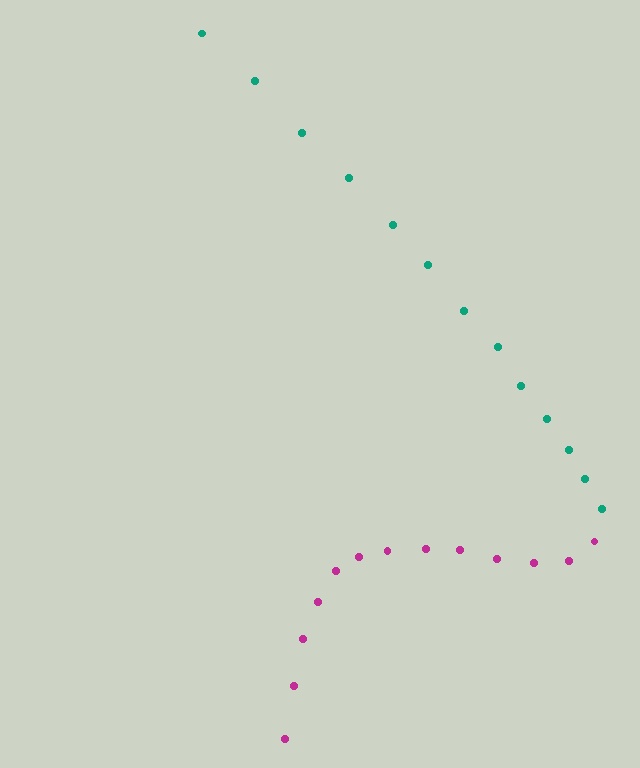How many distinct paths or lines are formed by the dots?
There are 2 distinct paths.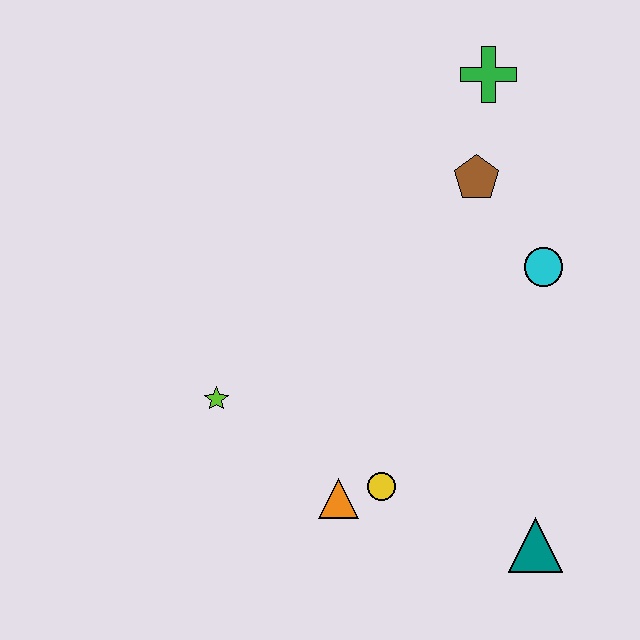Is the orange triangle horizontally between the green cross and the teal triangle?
No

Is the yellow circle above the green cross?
No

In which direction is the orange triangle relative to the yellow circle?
The orange triangle is to the left of the yellow circle.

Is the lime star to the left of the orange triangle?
Yes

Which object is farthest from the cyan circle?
The lime star is farthest from the cyan circle.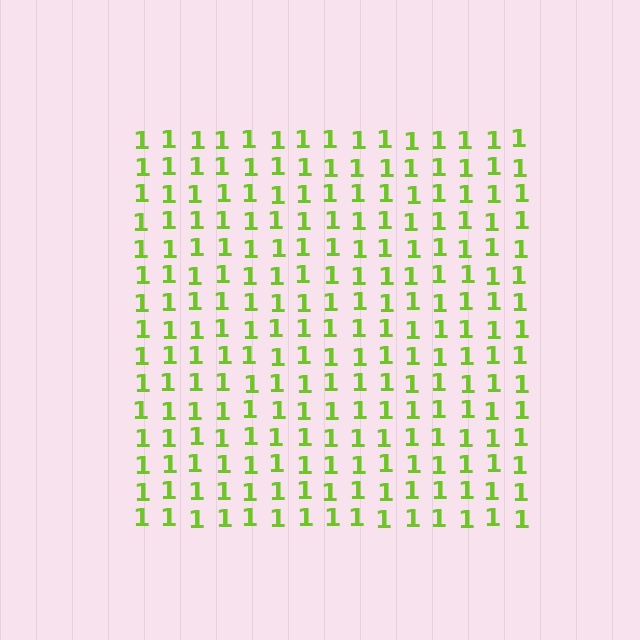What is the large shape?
The large shape is a square.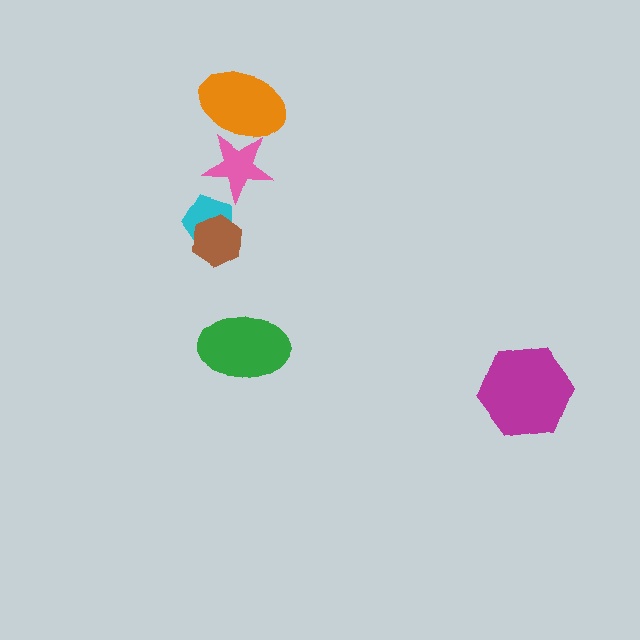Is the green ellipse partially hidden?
No, no other shape covers it.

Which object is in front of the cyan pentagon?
The brown hexagon is in front of the cyan pentagon.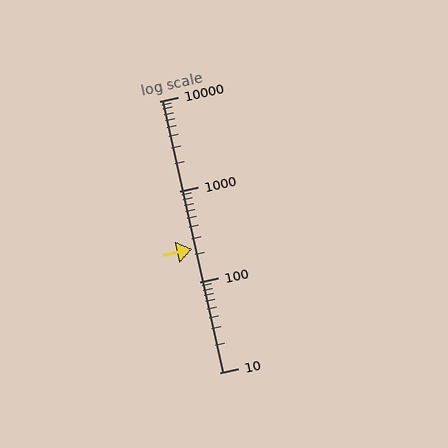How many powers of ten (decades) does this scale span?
The scale spans 3 decades, from 10 to 10000.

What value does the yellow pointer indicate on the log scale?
The pointer indicates approximately 230.